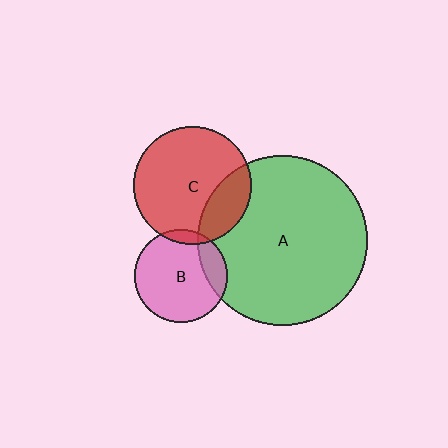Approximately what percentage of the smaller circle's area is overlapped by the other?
Approximately 25%.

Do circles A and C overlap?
Yes.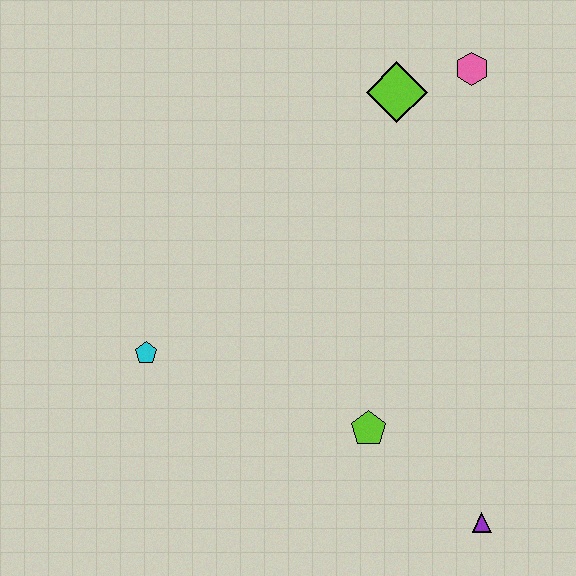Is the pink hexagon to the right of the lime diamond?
Yes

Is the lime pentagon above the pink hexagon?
No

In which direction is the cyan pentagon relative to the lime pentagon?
The cyan pentagon is to the left of the lime pentagon.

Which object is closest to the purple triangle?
The lime pentagon is closest to the purple triangle.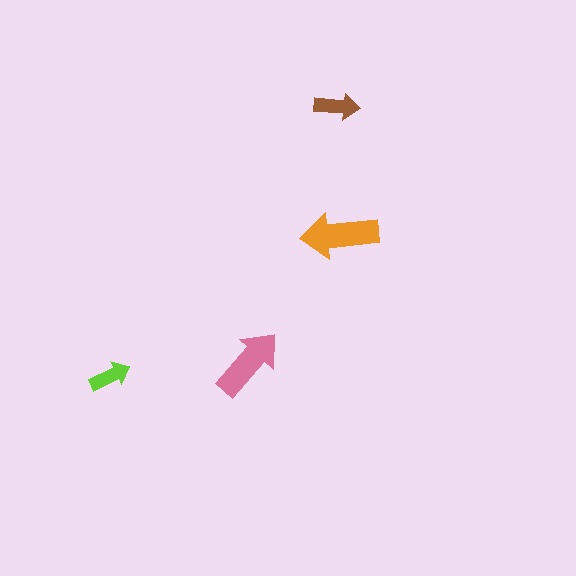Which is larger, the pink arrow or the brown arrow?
The pink one.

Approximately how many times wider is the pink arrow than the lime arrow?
About 2 times wider.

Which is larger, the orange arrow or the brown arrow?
The orange one.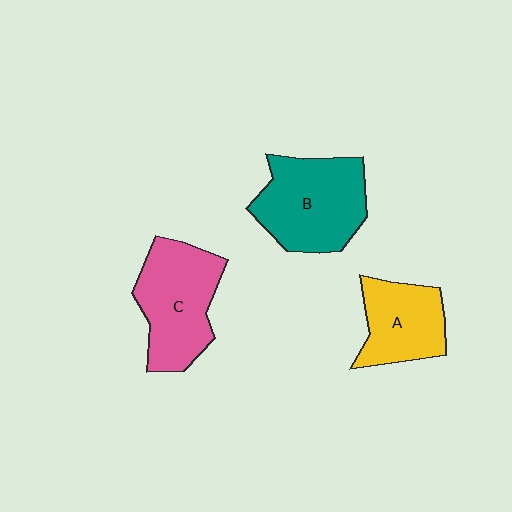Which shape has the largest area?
Shape B (teal).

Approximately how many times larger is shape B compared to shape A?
Approximately 1.4 times.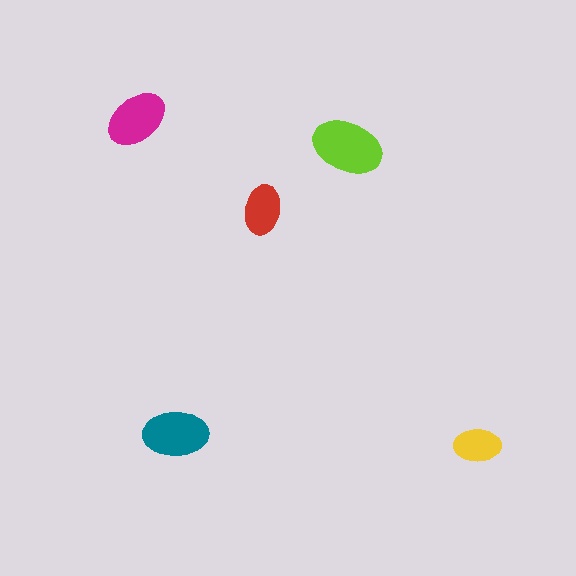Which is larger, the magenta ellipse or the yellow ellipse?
The magenta one.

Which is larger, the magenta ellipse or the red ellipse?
The magenta one.